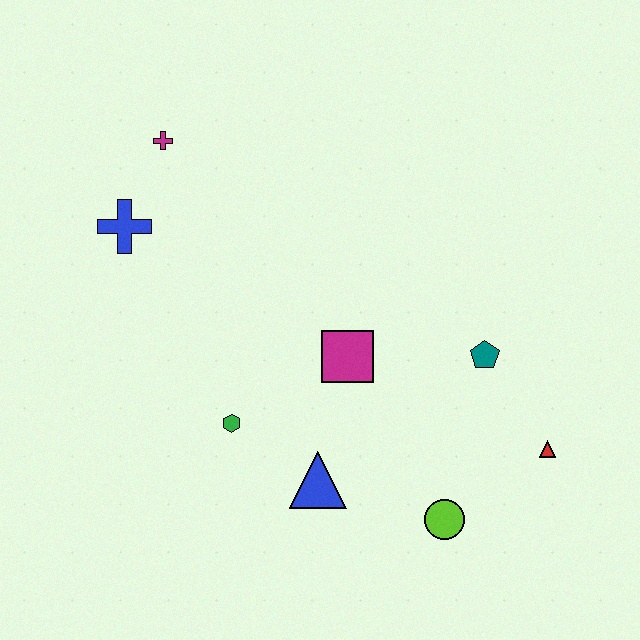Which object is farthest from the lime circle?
The magenta cross is farthest from the lime circle.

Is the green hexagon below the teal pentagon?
Yes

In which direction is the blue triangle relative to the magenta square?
The blue triangle is below the magenta square.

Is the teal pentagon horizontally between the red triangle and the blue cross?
Yes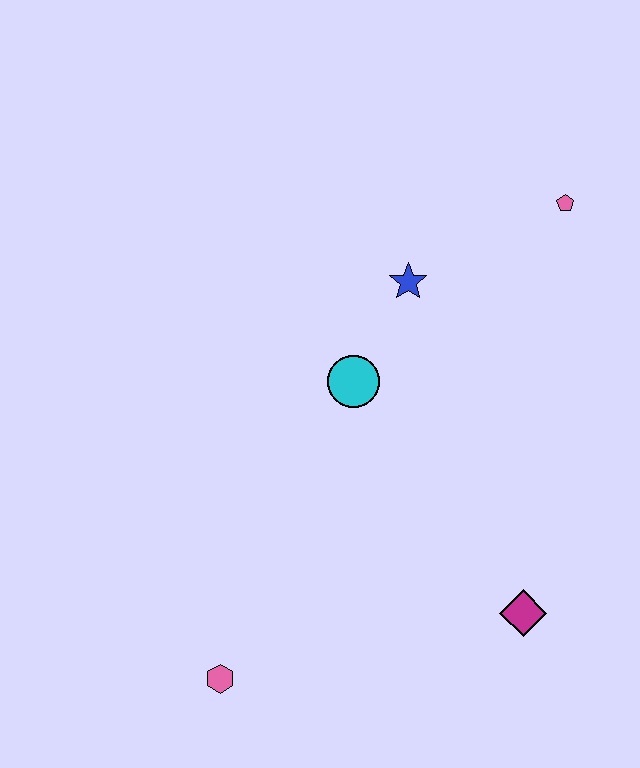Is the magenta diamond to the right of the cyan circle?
Yes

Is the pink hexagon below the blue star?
Yes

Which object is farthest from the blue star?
The pink hexagon is farthest from the blue star.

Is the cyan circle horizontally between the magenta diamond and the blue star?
No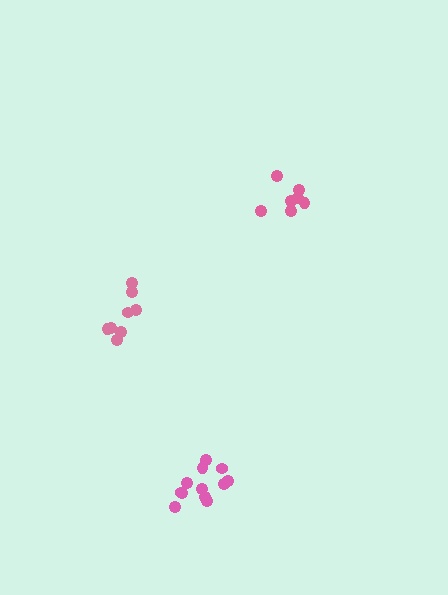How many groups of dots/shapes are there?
There are 3 groups.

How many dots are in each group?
Group 1: 7 dots, Group 2: 8 dots, Group 3: 12 dots (27 total).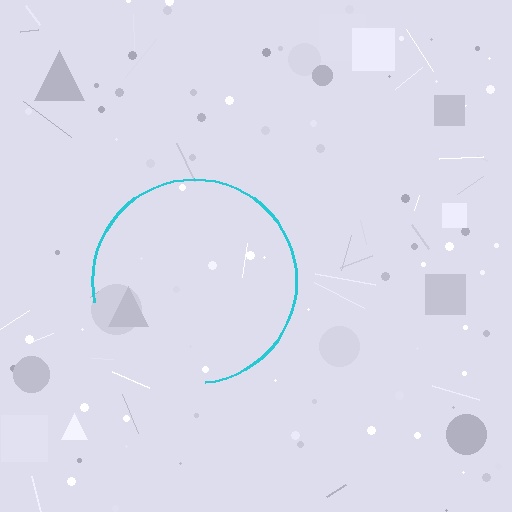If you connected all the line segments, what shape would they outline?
They would outline a circle.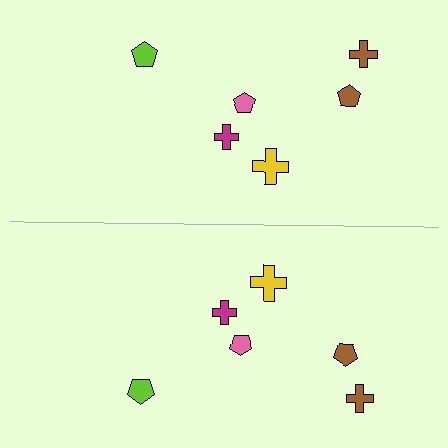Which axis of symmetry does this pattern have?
The pattern has a horizontal axis of symmetry running through the center of the image.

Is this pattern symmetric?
Yes, this pattern has bilateral (reflection) symmetry.